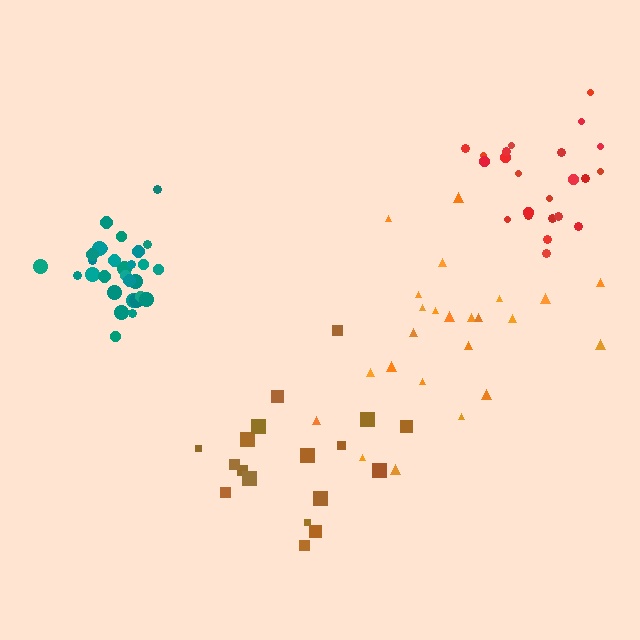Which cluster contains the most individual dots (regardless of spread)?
Teal (31).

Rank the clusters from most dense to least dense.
teal, red, orange, brown.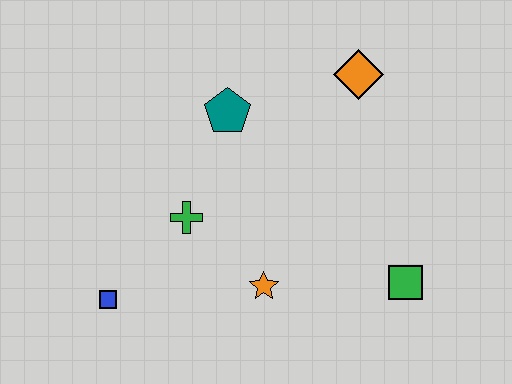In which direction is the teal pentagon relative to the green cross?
The teal pentagon is above the green cross.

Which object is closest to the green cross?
The orange star is closest to the green cross.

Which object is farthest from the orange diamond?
The blue square is farthest from the orange diamond.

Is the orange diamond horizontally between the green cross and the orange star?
No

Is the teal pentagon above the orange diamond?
No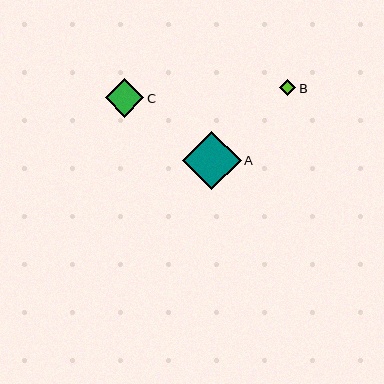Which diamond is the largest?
Diamond A is the largest with a size of approximately 59 pixels.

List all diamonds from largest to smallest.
From largest to smallest: A, C, B.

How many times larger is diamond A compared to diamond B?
Diamond A is approximately 3.6 times the size of diamond B.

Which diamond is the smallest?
Diamond B is the smallest with a size of approximately 16 pixels.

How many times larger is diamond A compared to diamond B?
Diamond A is approximately 3.6 times the size of diamond B.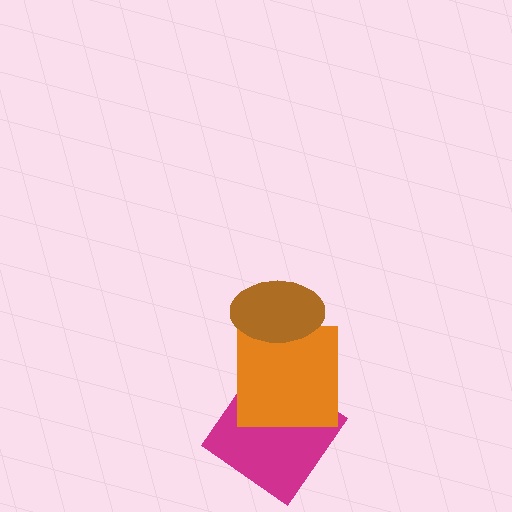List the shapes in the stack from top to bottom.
From top to bottom: the brown ellipse, the orange square, the magenta diamond.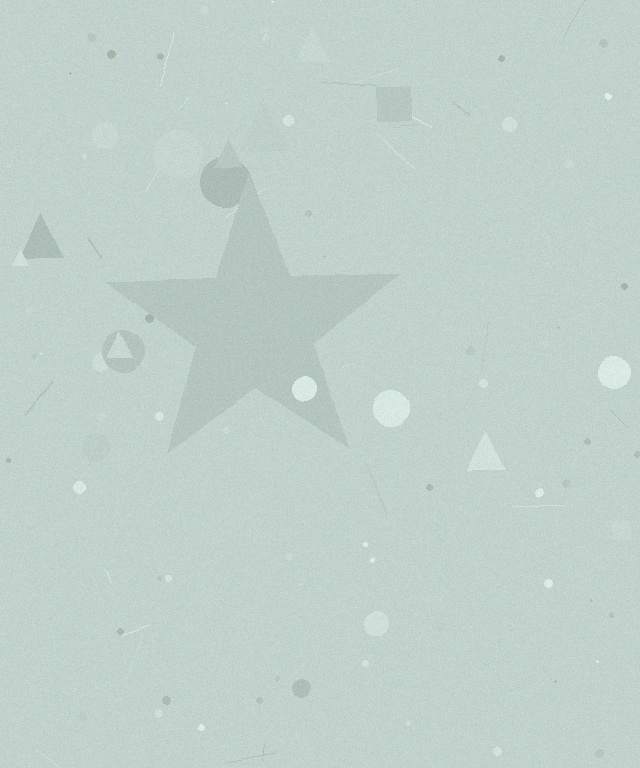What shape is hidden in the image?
A star is hidden in the image.